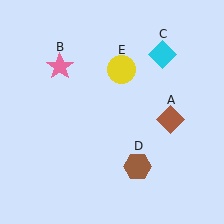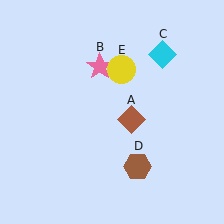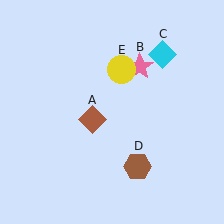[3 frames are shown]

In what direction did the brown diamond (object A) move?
The brown diamond (object A) moved left.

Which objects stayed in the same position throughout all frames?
Cyan diamond (object C) and brown hexagon (object D) and yellow circle (object E) remained stationary.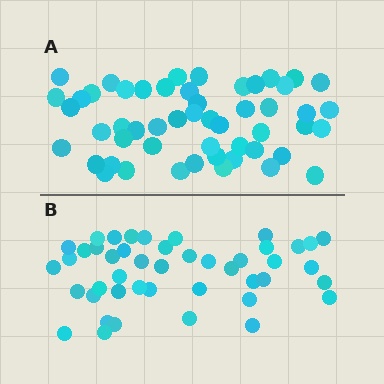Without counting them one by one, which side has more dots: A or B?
Region A (the top region) has more dots.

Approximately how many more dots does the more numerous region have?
Region A has roughly 8 or so more dots than region B.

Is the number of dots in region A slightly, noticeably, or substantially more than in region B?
Region A has only slightly more — the two regions are fairly close. The ratio is roughly 1.2 to 1.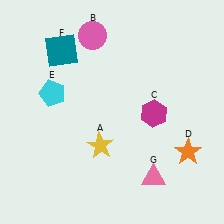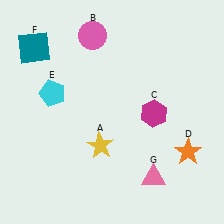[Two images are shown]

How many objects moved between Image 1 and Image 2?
1 object moved between the two images.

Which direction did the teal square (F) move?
The teal square (F) moved left.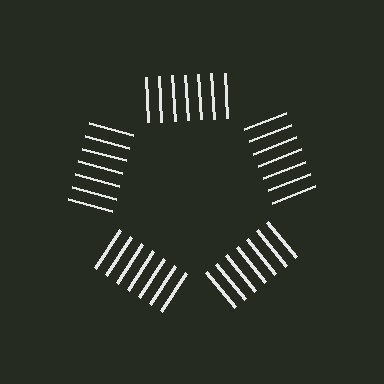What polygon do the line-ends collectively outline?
An illusory pentagon — the line segments terminate on its edges but no continuous stroke is drawn.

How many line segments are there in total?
35 — 7 along each of the 5 edges.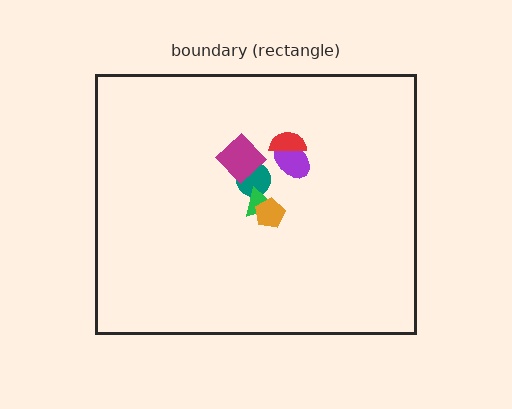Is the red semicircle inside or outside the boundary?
Inside.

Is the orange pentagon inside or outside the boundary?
Inside.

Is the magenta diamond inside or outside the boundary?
Inside.